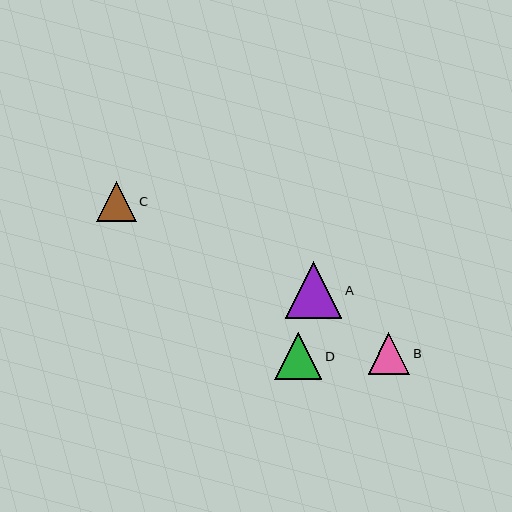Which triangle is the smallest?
Triangle C is the smallest with a size of approximately 40 pixels.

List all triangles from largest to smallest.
From largest to smallest: A, D, B, C.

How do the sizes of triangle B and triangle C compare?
Triangle B and triangle C are approximately the same size.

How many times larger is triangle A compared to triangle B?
Triangle A is approximately 1.4 times the size of triangle B.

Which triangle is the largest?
Triangle A is the largest with a size of approximately 56 pixels.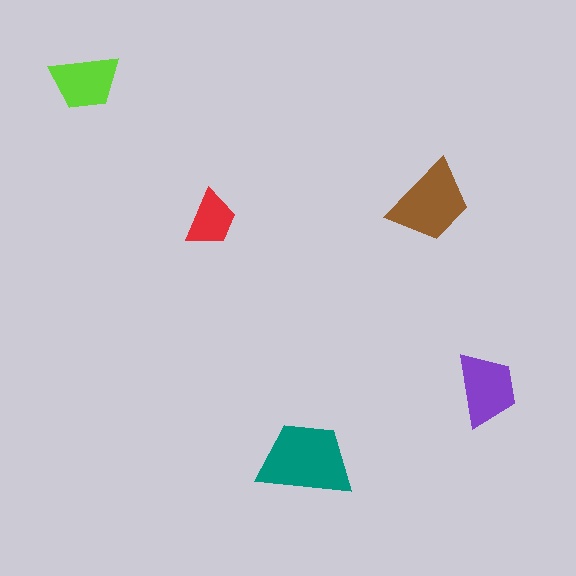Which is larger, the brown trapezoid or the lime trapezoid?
The brown one.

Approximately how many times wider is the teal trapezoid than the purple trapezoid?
About 1.5 times wider.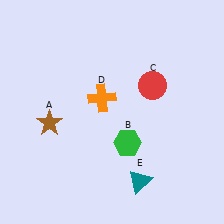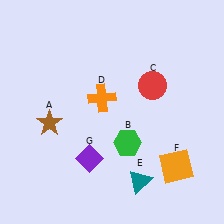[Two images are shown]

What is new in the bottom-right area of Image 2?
An orange square (F) was added in the bottom-right area of Image 2.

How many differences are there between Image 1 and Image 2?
There are 2 differences between the two images.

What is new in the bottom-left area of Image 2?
A purple diamond (G) was added in the bottom-left area of Image 2.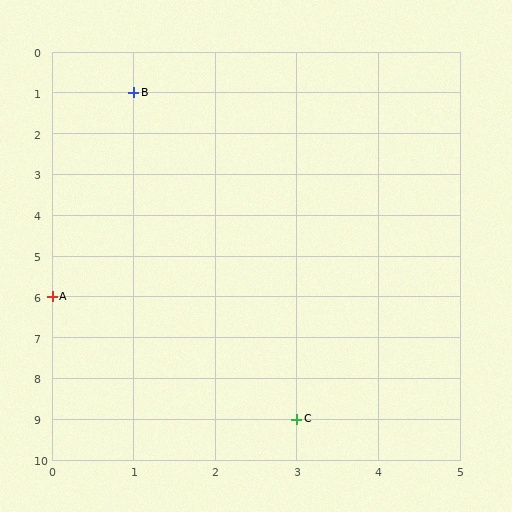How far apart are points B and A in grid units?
Points B and A are 1 column and 5 rows apart (about 5.1 grid units diagonally).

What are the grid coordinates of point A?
Point A is at grid coordinates (0, 6).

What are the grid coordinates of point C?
Point C is at grid coordinates (3, 9).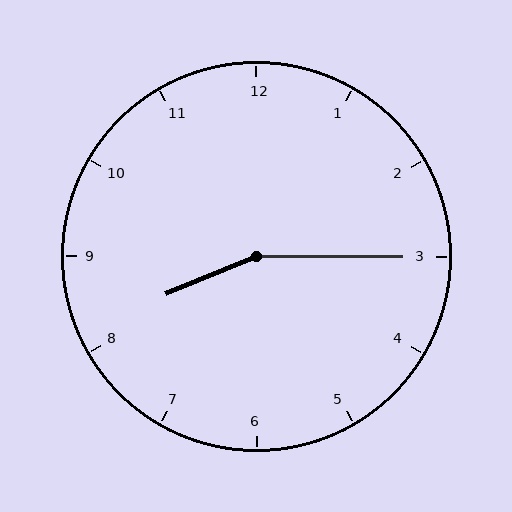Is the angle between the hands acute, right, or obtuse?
It is obtuse.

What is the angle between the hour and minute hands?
Approximately 158 degrees.